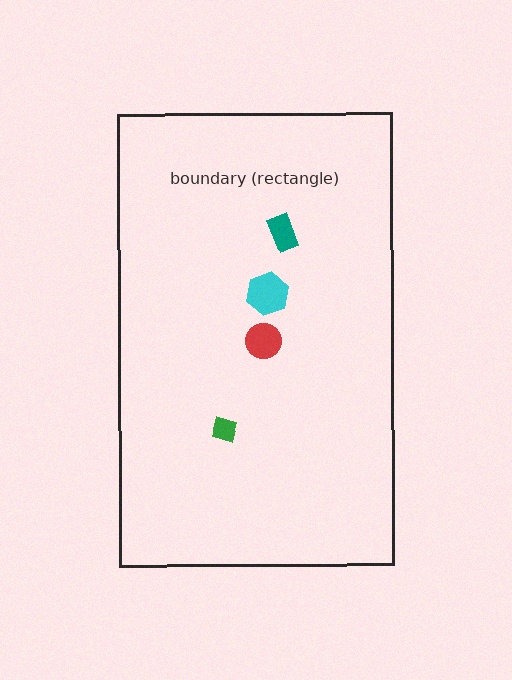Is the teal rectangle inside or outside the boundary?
Inside.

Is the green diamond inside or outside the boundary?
Inside.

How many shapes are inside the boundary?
4 inside, 0 outside.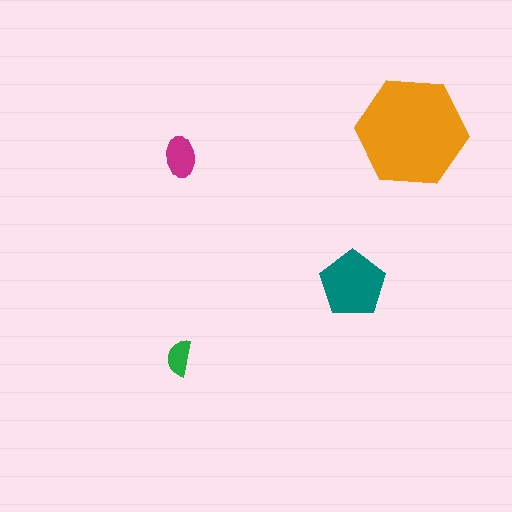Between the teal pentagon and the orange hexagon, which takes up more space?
The orange hexagon.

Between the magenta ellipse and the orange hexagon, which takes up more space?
The orange hexagon.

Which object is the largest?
The orange hexagon.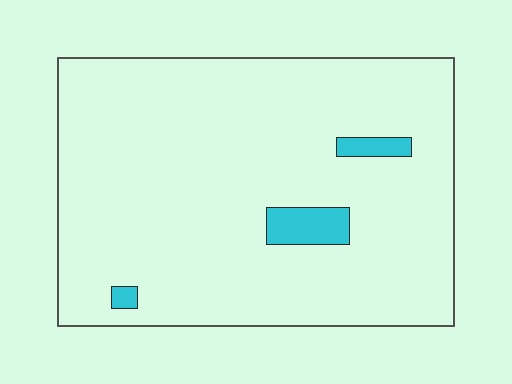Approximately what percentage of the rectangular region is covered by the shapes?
Approximately 5%.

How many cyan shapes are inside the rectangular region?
3.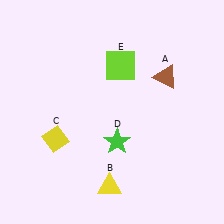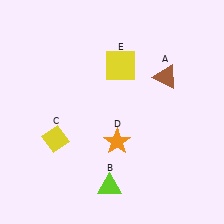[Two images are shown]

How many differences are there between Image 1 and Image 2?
There are 3 differences between the two images.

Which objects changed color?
B changed from yellow to lime. D changed from green to orange. E changed from lime to yellow.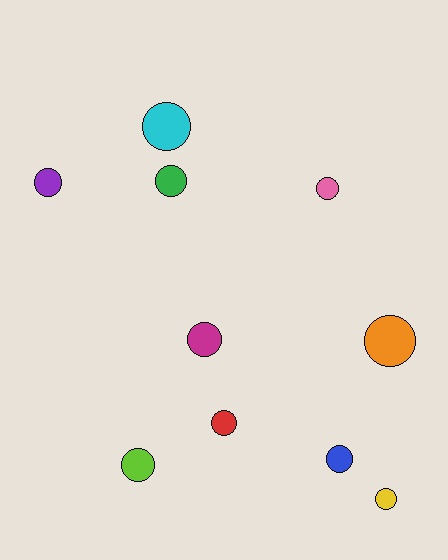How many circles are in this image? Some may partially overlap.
There are 10 circles.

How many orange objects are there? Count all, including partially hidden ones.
There is 1 orange object.